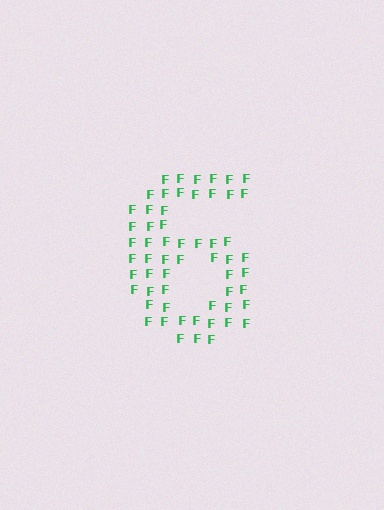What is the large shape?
The large shape is the digit 6.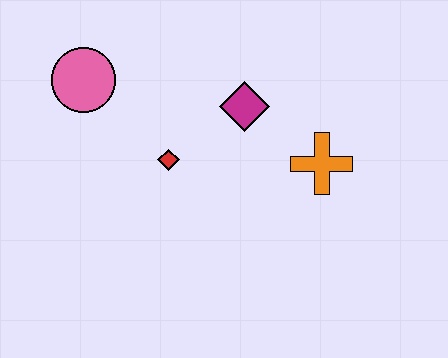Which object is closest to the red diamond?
The magenta diamond is closest to the red diamond.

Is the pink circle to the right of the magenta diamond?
No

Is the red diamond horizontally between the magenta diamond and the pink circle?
Yes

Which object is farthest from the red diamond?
The orange cross is farthest from the red diamond.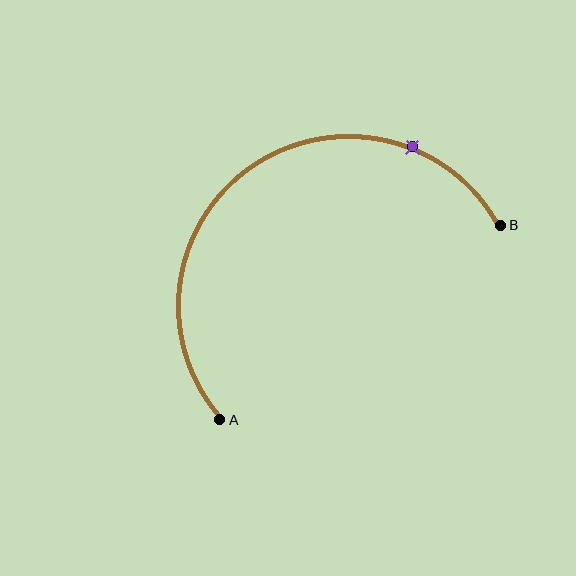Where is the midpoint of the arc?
The arc midpoint is the point on the curve farthest from the straight line joining A and B. It sits above and to the left of that line.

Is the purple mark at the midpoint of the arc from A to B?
No. The purple mark lies on the arc but is closer to endpoint B. The arc midpoint would be at the point on the curve equidistant along the arc from both A and B.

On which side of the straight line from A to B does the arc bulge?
The arc bulges above and to the left of the straight line connecting A and B.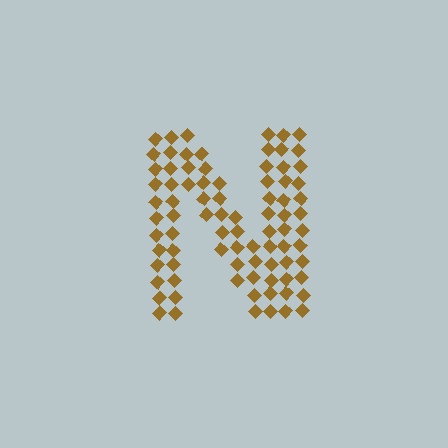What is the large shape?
The large shape is the letter N.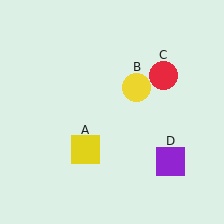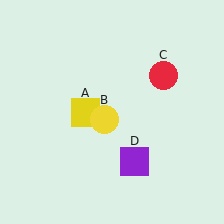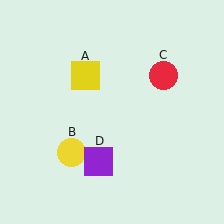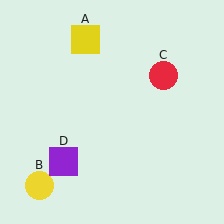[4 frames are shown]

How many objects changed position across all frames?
3 objects changed position: yellow square (object A), yellow circle (object B), purple square (object D).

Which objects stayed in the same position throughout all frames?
Red circle (object C) remained stationary.